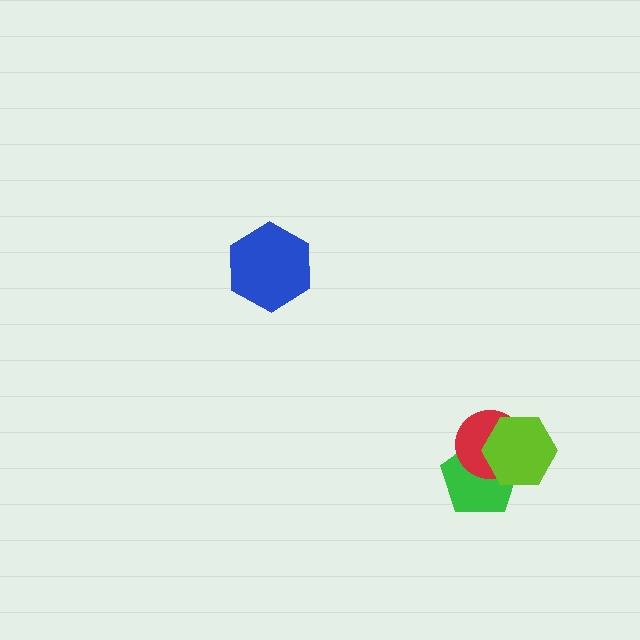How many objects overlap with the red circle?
2 objects overlap with the red circle.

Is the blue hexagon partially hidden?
No, no other shape covers it.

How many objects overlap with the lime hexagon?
2 objects overlap with the lime hexagon.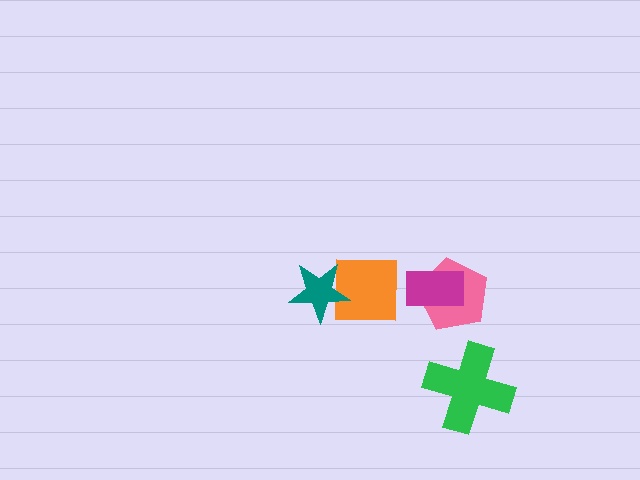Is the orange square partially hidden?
Yes, it is partially covered by another shape.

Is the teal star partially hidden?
No, no other shape covers it.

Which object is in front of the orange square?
The teal star is in front of the orange square.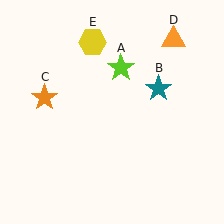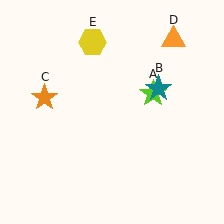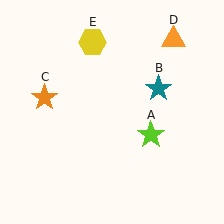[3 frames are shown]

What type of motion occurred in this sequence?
The lime star (object A) rotated clockwise around the center of the scene.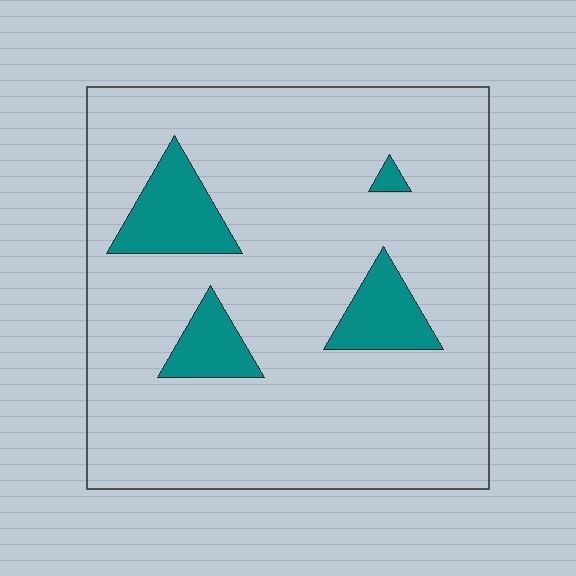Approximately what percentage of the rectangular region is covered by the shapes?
Approximately 15%.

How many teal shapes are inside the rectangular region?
4.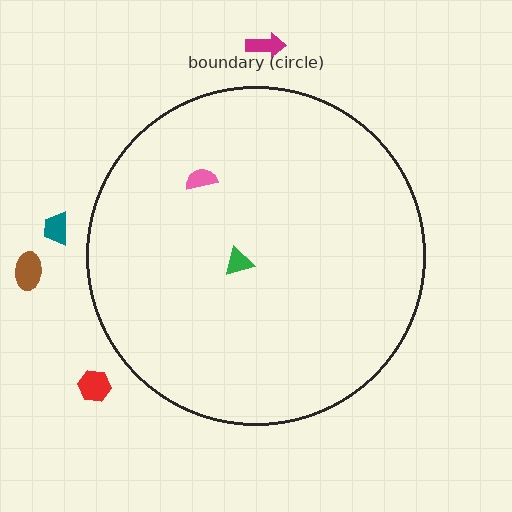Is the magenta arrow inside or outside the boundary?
Outside.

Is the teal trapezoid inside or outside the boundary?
Outside.